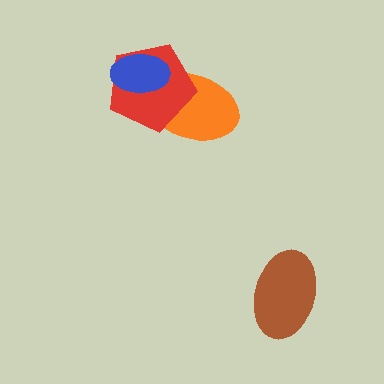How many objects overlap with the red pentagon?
2 objects overlap with the red pentagon.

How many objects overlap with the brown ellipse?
0 objects overlap with the brown ellipse.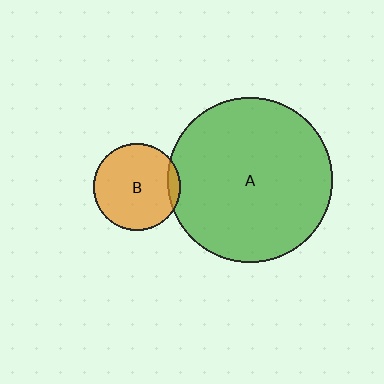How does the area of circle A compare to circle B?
Approximately 3.6 times.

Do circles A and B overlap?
Yes.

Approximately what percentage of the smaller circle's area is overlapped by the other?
Approximately 10%.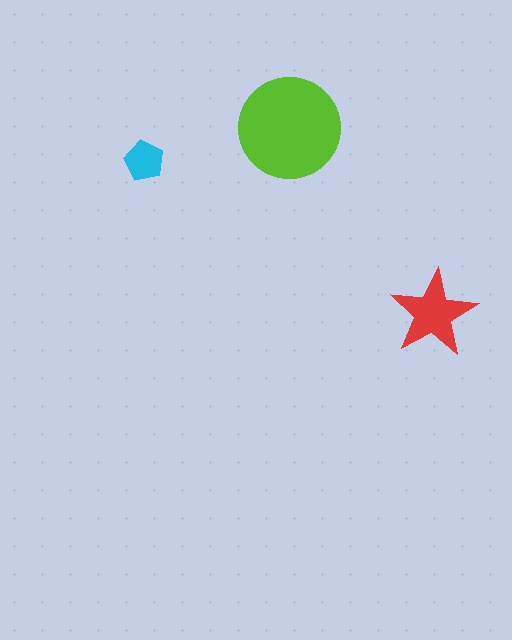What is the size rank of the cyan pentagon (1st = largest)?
3rd.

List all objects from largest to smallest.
The lime circle, the red star, the cyan pentagon.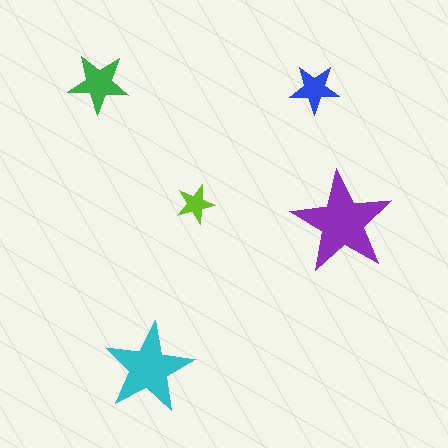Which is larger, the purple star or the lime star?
The purple one.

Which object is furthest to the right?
The purple star is rightmost.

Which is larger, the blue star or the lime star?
The blue one.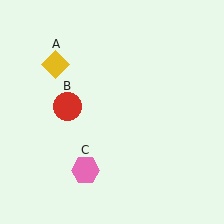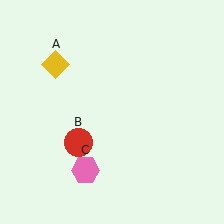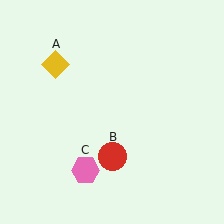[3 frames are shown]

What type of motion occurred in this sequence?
The red circle (object B) rotated counterclockwise around the center of the scene.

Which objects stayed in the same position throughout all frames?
Yellow diamond (object A) and pink hexagon (object C) remained stationary.